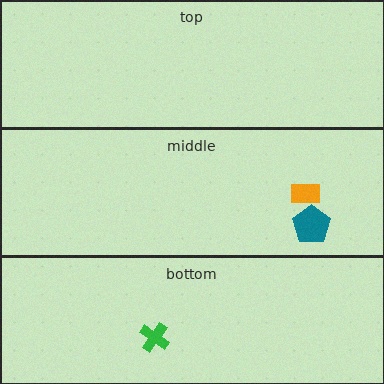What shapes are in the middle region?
The orange rectangle, the teal pentagon.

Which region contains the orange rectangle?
The middle region.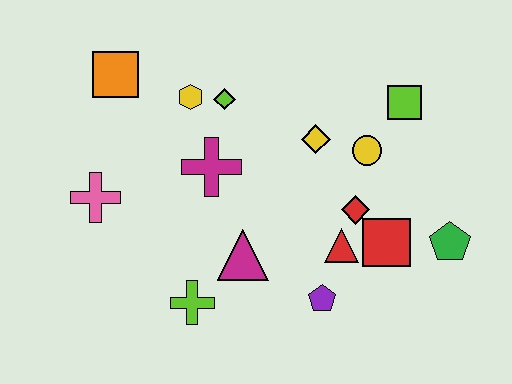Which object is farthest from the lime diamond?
The green pentagon is farthest from the lime diamond.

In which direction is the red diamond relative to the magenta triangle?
The red diamond is to the right of the magenta triangle.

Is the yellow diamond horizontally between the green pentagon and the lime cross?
Yes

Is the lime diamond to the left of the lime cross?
No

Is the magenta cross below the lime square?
Yes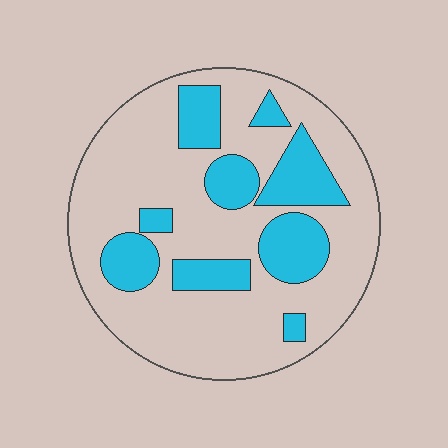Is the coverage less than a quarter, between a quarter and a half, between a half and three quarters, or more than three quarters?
Between a quarter and a half.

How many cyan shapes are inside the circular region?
9.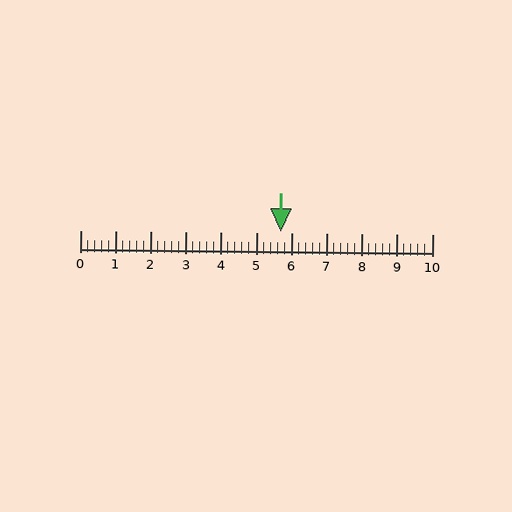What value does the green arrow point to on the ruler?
The green arrow points to approximately 5.7.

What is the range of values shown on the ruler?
The ruler shows values from 0 to 10.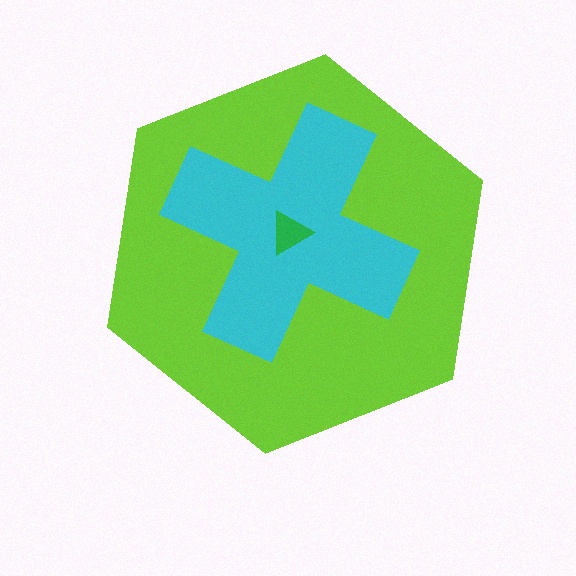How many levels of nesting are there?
3.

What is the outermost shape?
The lime hexagon.